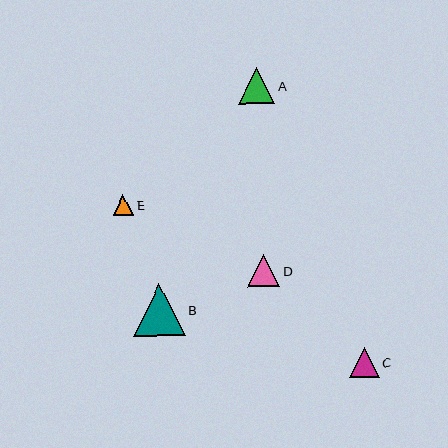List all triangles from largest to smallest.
From largest to smallest: B, A, D, C, E.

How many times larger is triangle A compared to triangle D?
Triangle A is approximately 1.1 times the size of triangle D.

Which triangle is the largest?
Triangle B is the largest with a size of approximately 52 pixels.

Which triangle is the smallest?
Triangle E is the smallest with a size of approximately 20 pixels.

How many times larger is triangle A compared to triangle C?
Triangle A is approximately 1.2 times the size of triangle C.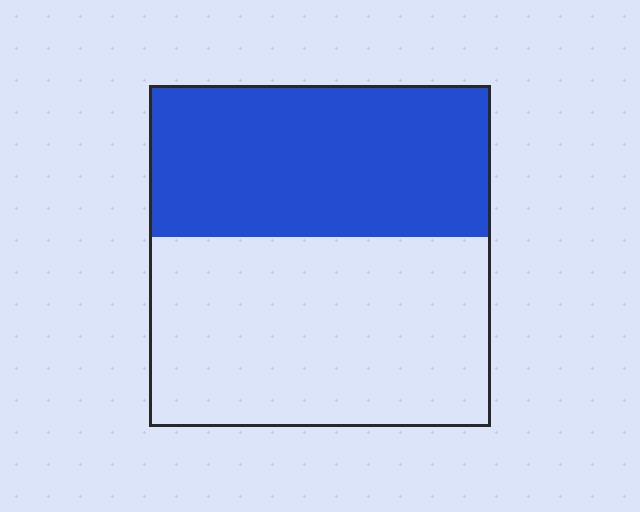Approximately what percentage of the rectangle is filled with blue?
Approximately 45%.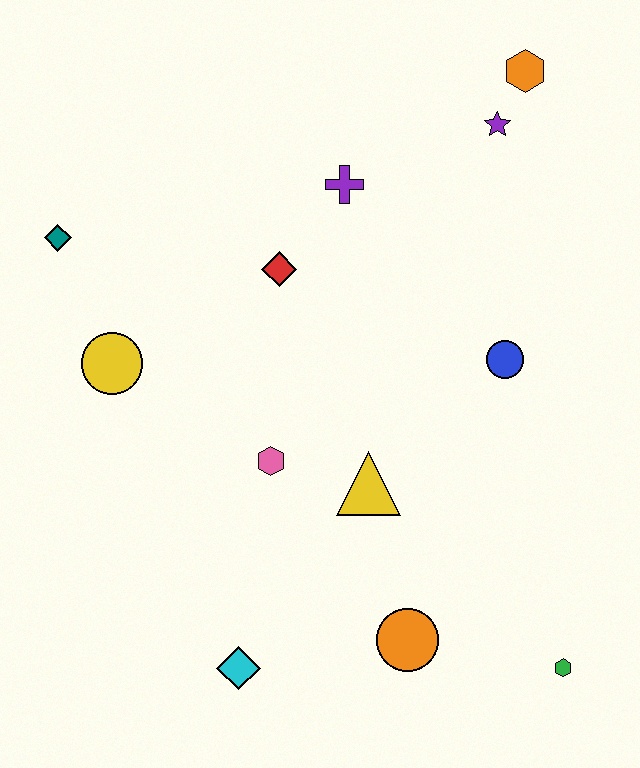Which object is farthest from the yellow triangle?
The orange hexagon is farthest from the yellow triangle.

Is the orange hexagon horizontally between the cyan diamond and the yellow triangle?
No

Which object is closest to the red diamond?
The purple cross is closest to the red diamond.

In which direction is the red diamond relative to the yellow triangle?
The red diamond is above the yellow triangle.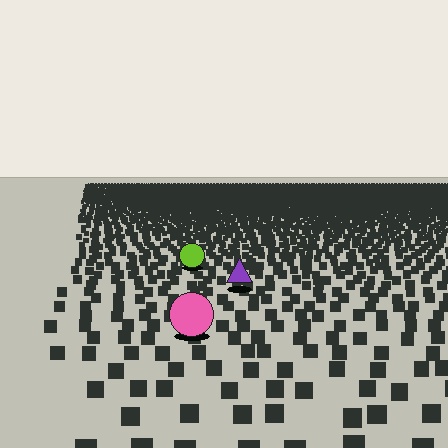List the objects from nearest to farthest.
From nearest to farthest: the pink circle, the purple triangle, the lime circle.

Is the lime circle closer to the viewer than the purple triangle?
No. The purple triangle is closer — you can tell from the texture gradient: the ground texture is coarser near it.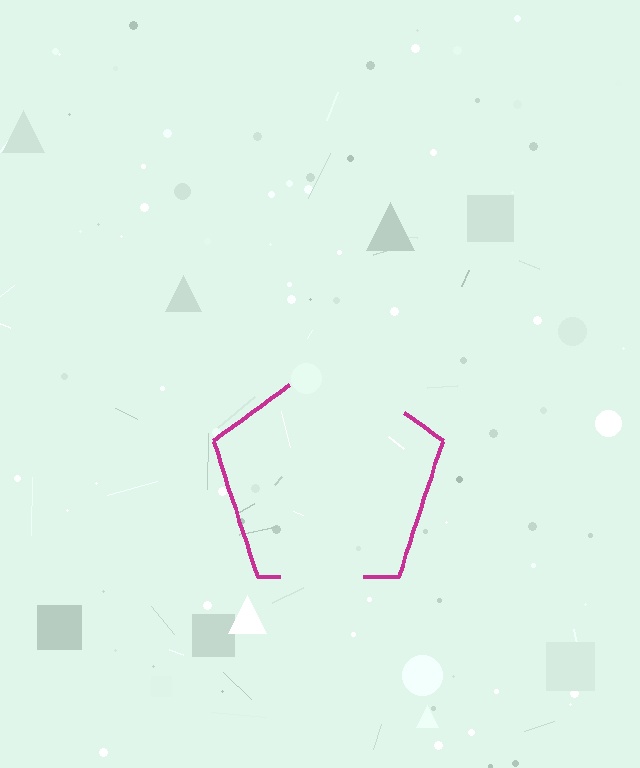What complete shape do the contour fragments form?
The contour fragments form a pentagon.